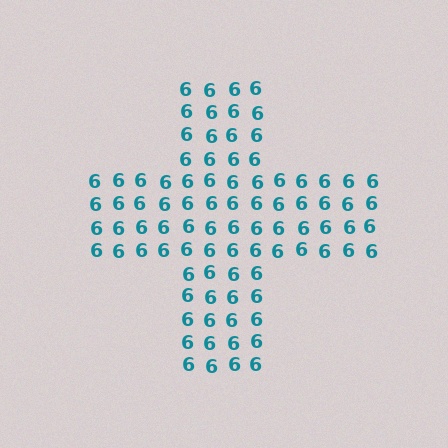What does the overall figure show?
The overall figure shows a cross.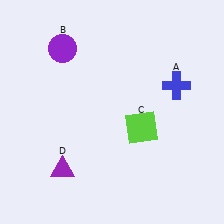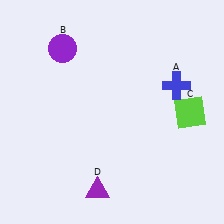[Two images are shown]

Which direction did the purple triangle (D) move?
The purple triangle (D) moved right.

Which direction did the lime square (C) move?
The lime square (C) moved right.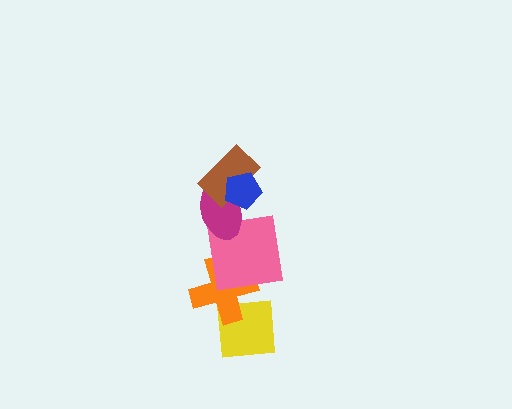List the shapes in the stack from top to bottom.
From top to bottom: the blue pentagon, the brown rectangle, the magenta ellipse, the pink square, the orange cross, the yellow square.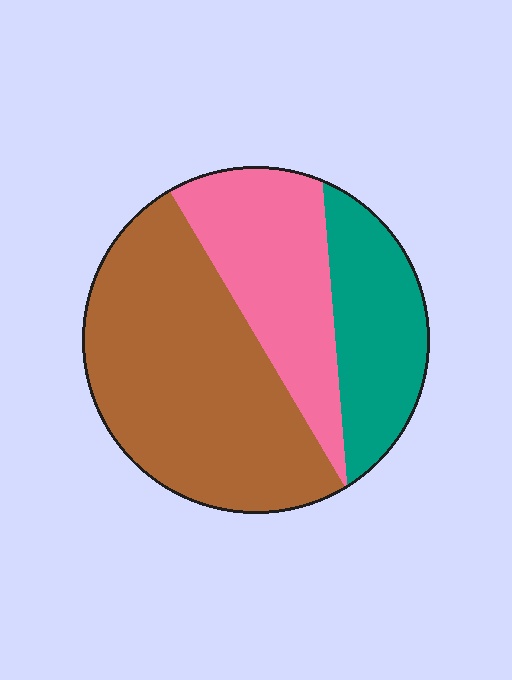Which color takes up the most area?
Brown, at roughly 50%.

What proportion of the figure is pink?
Pink covers about 25% of the figure.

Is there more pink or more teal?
Pink.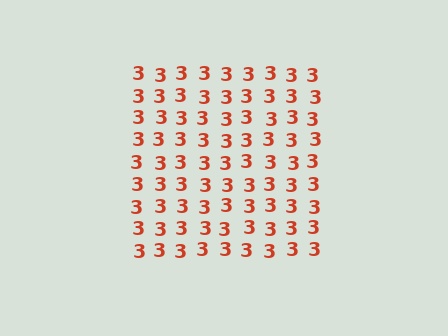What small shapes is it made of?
It is made of small digit 3's.